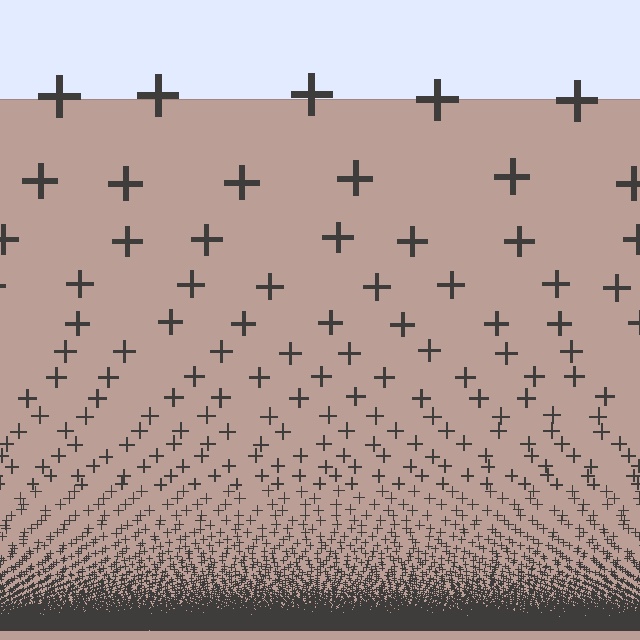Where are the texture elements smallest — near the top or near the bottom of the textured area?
Near the bottom.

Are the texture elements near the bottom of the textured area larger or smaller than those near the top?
Smaller. The gradient is inverted — elements near the bottom are smaller and denser.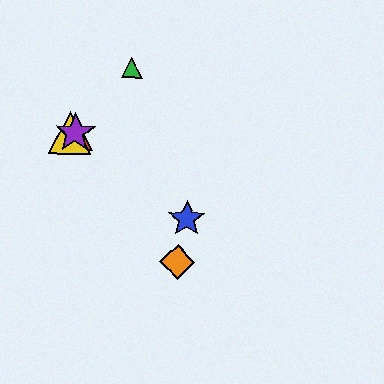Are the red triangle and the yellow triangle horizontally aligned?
Yes, both are at y≈133.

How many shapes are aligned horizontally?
3 shapes (the red triangle, the yellow triangle, the purple star) are aligned horizontally.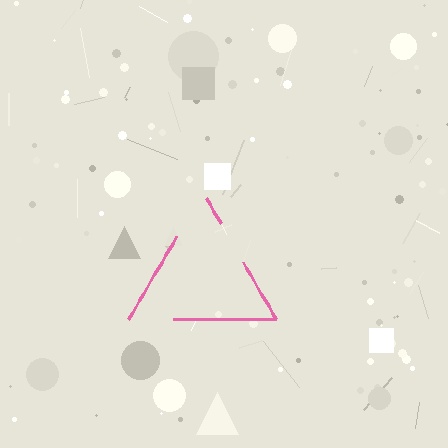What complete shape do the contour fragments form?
The contour fragments form a triangle.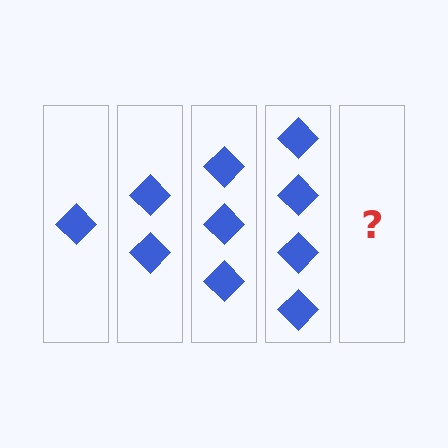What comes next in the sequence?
The next element should be 5 diamonds.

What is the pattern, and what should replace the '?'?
The pattern is that each step adds one more diamond. The '?' should be 5 diamonds.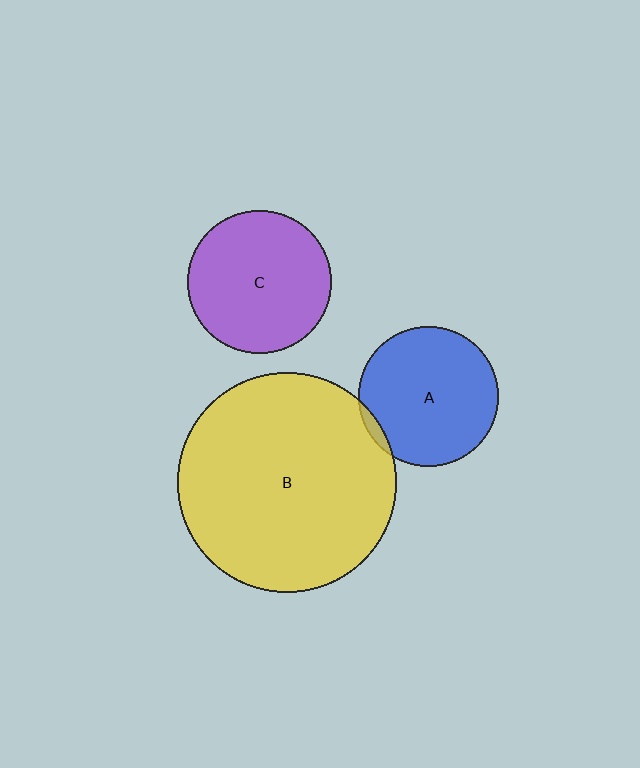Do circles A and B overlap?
Yes.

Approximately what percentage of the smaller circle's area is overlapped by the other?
Approximately 5%.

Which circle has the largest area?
Circle B (yellow).